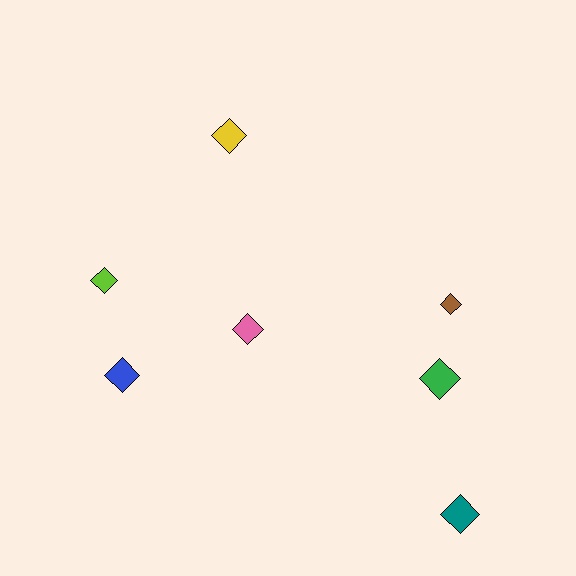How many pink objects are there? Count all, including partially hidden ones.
There is 1 pink object.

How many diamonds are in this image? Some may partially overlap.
There are 7 diamonds.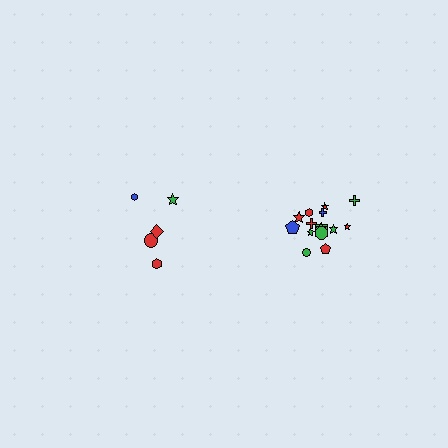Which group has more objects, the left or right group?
The right group.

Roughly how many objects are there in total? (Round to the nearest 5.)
Roughly 20 objects in total.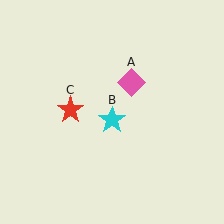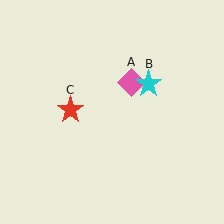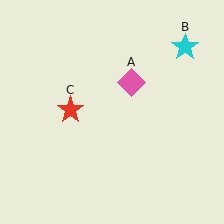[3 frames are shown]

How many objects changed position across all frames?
1 object changed position: cyan star (object B).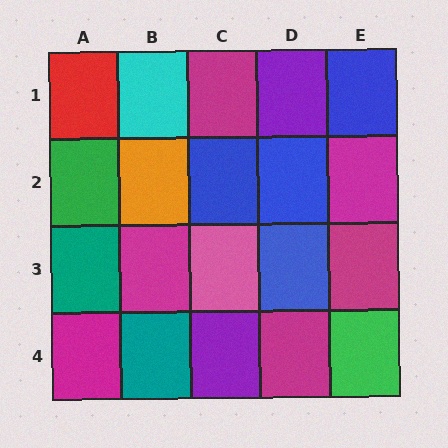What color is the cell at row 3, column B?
Magenta.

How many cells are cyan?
1 cell is cyan.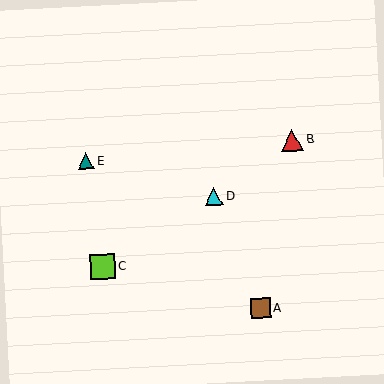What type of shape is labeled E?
Shape E is a teal triangle.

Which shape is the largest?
The lime square (labeled C) is the largest.